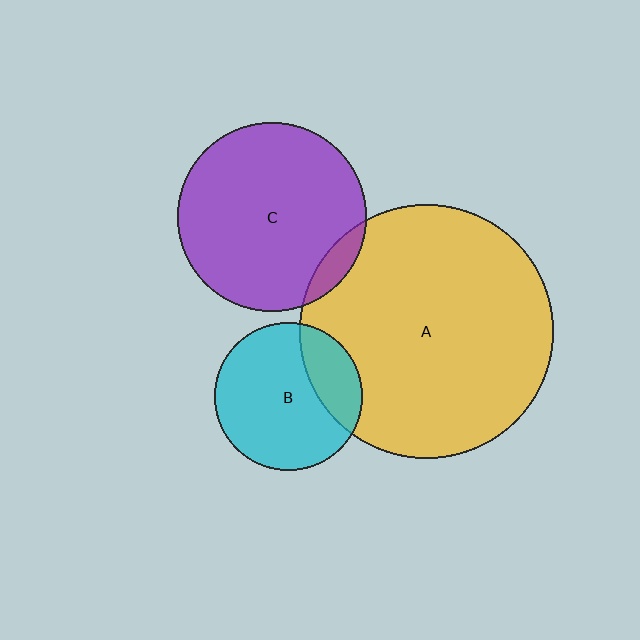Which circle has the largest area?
Circle A (yellow).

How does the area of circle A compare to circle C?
Approximately 1.8 times.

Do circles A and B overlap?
Yes.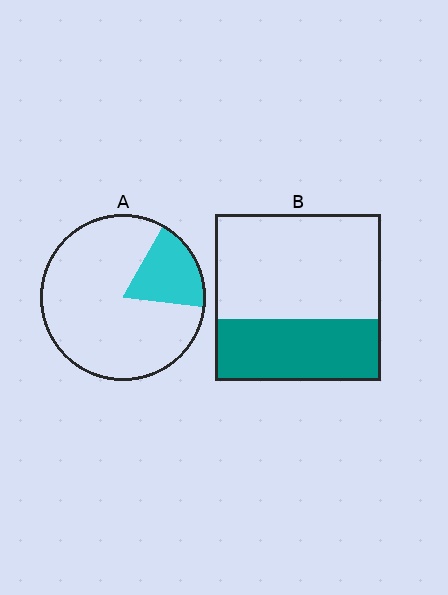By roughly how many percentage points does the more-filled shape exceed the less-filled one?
By roughly 20 percentage points (B over A).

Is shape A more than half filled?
No.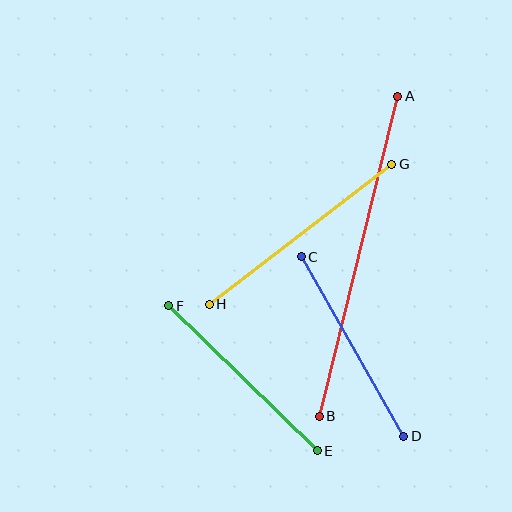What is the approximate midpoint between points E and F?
The midpoint is at approximately (243, 378) pixels.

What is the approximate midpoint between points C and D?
The midpoint is at approximately (353, 347) pixels.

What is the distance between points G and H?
The distance is approximately 230 pixels.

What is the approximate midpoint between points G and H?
The midpoint is at approximately (301, 234) pixels.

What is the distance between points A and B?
The distance is approximately 330 pixels.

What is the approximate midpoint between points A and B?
The midpoint is at approximately (358, 256) pixels.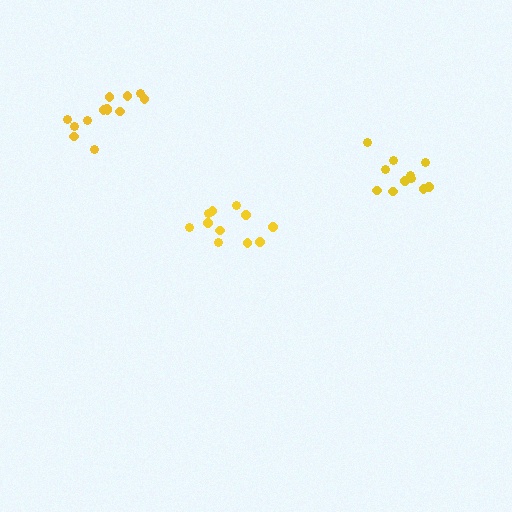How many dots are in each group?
Group 1: 11 dots, Group 2: 11 dots, Group 3: 13 dots (35 total).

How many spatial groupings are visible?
There are 3 spatial groupings.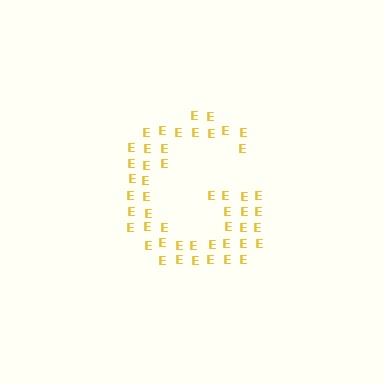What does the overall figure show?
The overall figure shows the letter G.